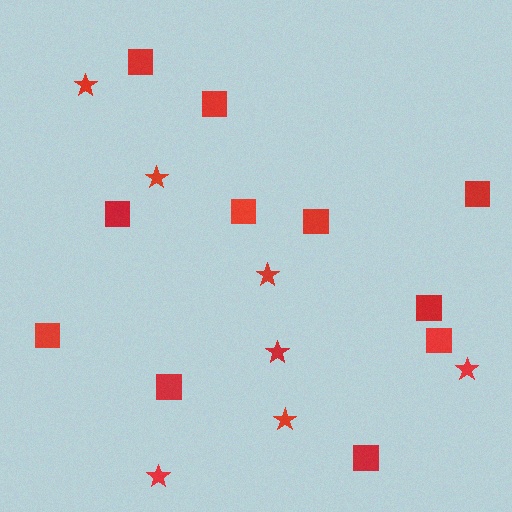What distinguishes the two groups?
There are 2 groups: one group of stars (7) and one group of squares (11).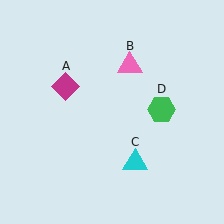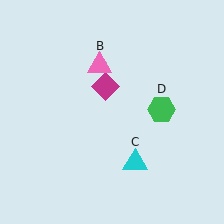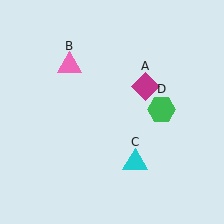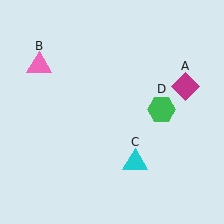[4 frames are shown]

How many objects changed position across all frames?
2 objects changed position: magenta diamond (object A), pink triangle (object B).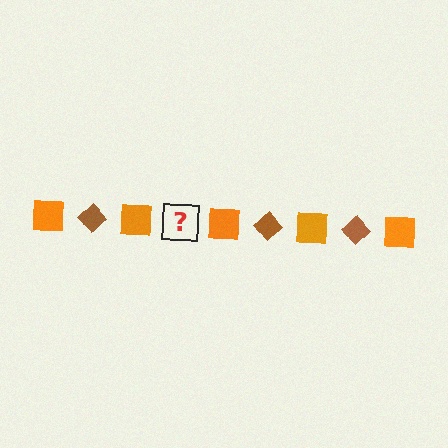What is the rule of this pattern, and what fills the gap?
The rule is that the pattern alternates between orange square and brown diamond. The gap should be filled with a brown diamond.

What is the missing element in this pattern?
The missing element is a brown diamond.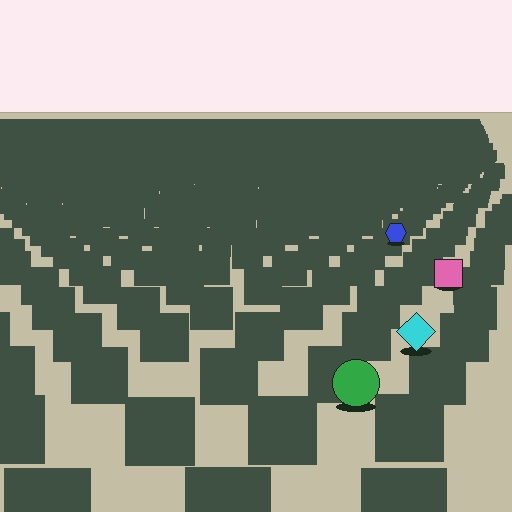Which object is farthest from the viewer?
The blue hexagon is farthest from the viewer. It appears smaller and the ground texture around it is denser.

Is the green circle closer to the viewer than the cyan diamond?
Yes. The green circle is closer — you can tell from the texture gradient: the ground texture is coarser near it.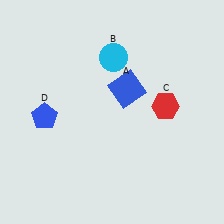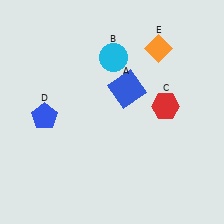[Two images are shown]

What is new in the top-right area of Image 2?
An orange diamond (E) was added in the top-right area of Image 2.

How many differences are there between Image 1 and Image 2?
There is 1 difference between the two images.